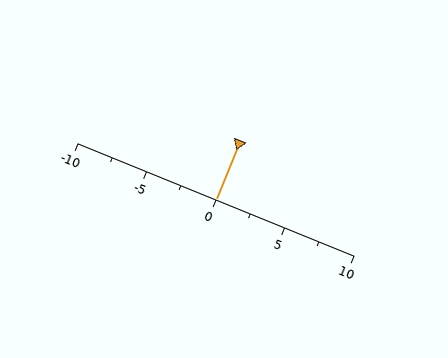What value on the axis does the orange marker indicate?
The marker indicates approximately 0.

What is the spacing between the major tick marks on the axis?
The major ticks are spaced 5 apart.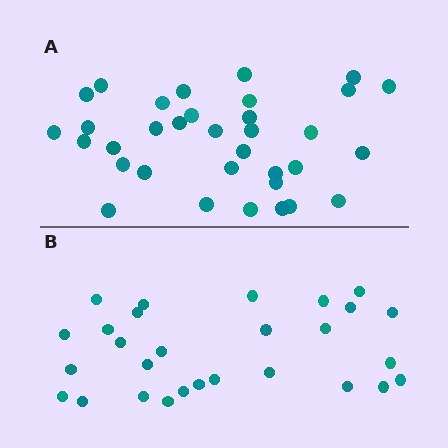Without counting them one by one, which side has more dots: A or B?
Region A (the top region) has more dots.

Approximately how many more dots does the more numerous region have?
Region A has about 6 more dots than region B.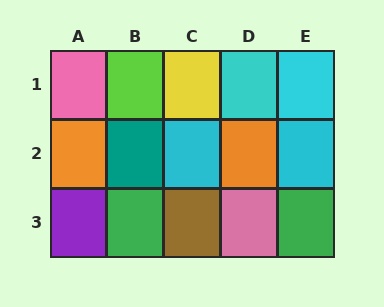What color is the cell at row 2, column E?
Cyan.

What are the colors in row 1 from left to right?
Pink, lime, yellow, cyan, cyan.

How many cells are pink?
2 cells are pink.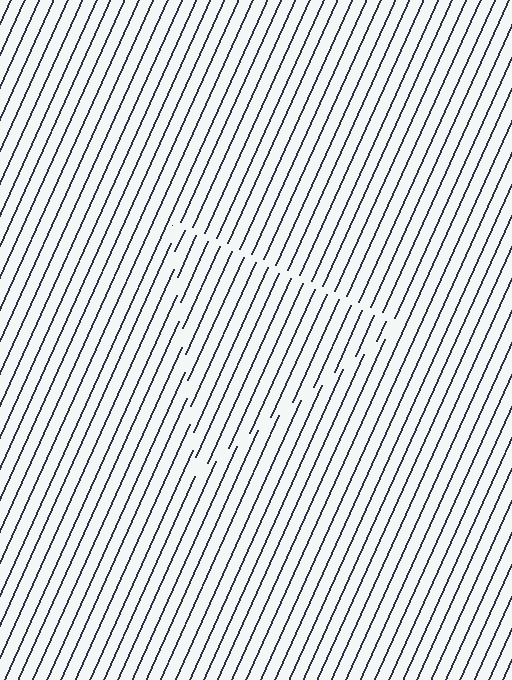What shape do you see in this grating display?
An illusory triangle. The interior of the shape contains the same grating, shifted by half a period — the contour is defined by the phase discontinuity where line-ends from the inner and outer gratings abut.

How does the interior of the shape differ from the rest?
The interior of the shape contains the same grating, shifted by half a period — the contour is defined by the phase discontinuity where line-ends from the inner and outer gratings abut.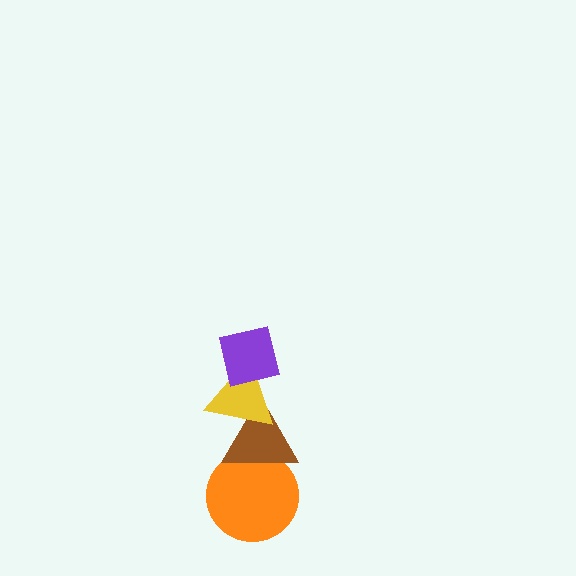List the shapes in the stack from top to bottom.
From top to bottom: the purple square, the yellow triangle, the brown triangle, the orange circle.